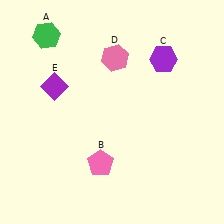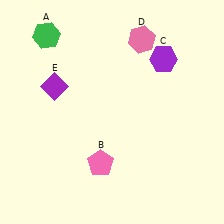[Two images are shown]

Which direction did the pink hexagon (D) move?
The pink hexagon (D) moved right.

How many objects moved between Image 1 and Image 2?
1 object moved between the two images.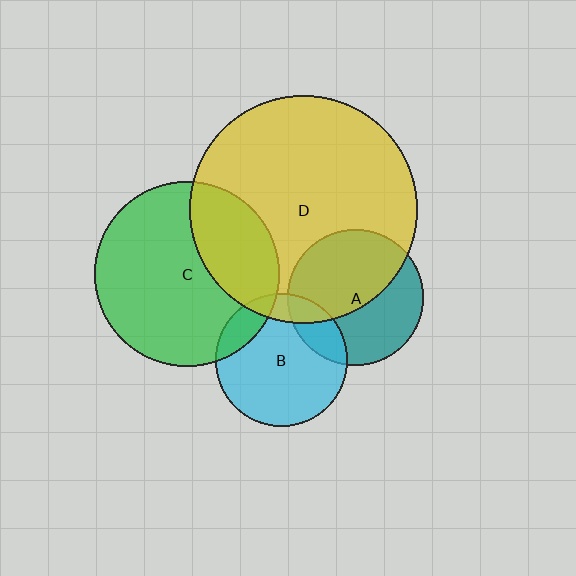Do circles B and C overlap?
Yes.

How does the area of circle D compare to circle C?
Approximately 1.5 times.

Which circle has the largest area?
Circle D (yellow).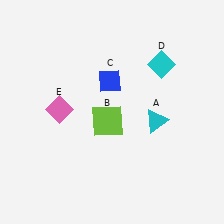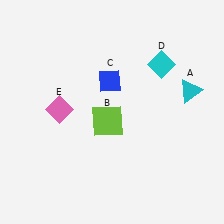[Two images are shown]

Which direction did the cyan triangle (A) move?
The cyan triangle (A) moved right.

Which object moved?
The cyan triangle (A) moved right.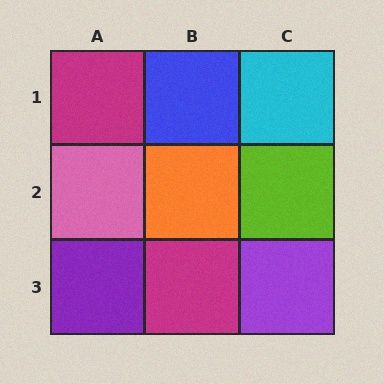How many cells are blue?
1 cell is blue.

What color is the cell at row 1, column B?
Blue.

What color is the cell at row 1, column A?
Magenta.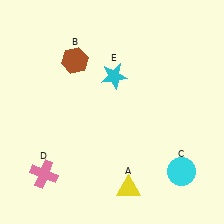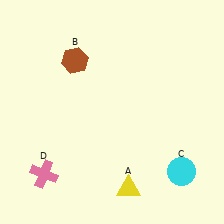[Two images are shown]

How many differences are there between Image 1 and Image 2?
There is 1 difference between the two images.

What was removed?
The cyan star (E) was removed in Image 2.